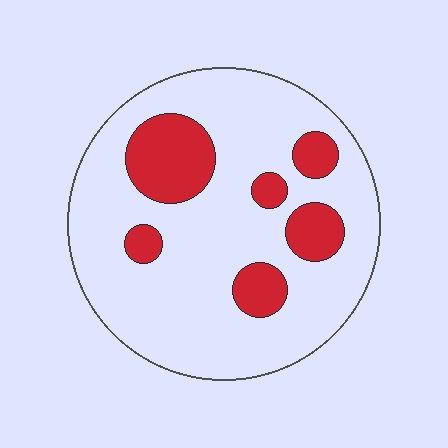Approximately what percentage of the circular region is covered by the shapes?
Approximately 20%.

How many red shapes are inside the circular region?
6.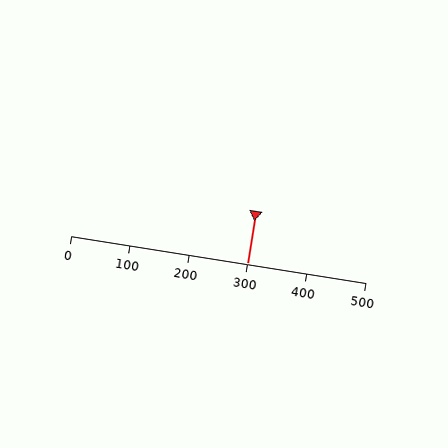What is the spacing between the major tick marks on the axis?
The major ticks are spaced 100 apart.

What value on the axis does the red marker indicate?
The marker indicates approximately 300.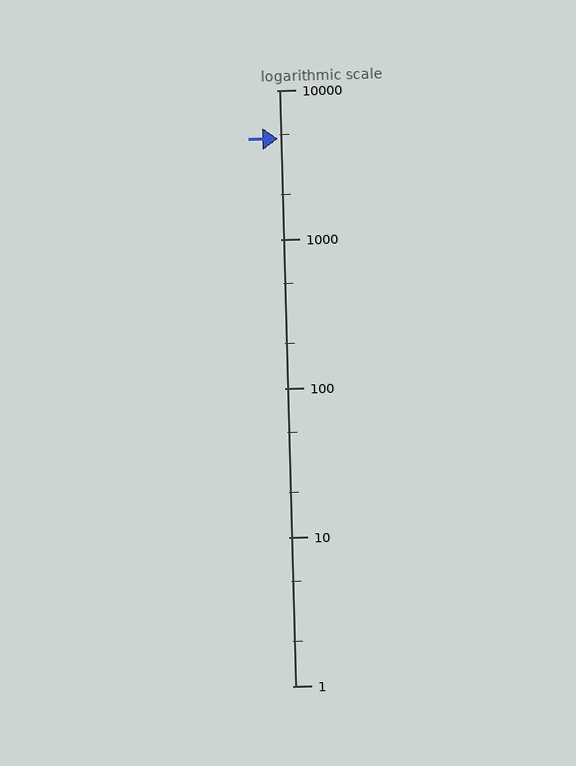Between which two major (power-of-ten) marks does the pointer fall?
The pointer is between 1000 and 10000.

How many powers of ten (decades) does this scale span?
The scale spans 4 decades, from 1 to 10000.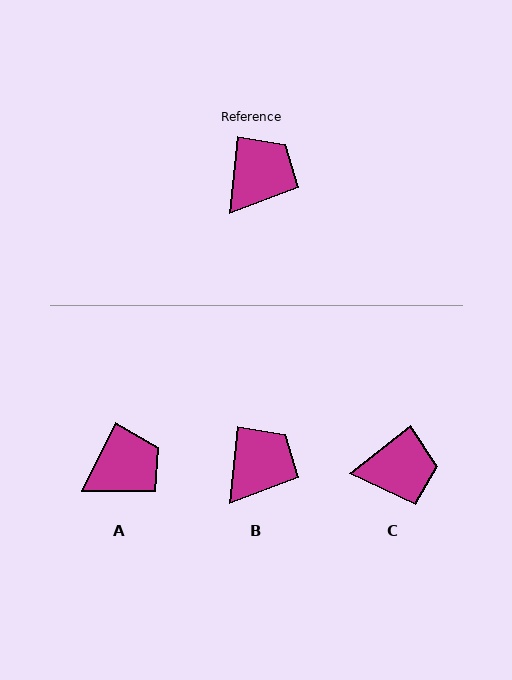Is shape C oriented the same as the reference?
No, it is off by about 46 degrees.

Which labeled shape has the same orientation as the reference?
B.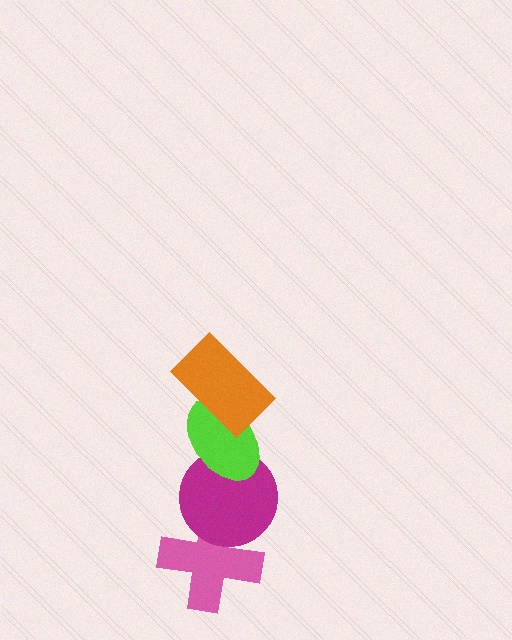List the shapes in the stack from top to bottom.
From top to bottom: the orange rectangle, the lime ellipse, the magenta circle, the pink cross.